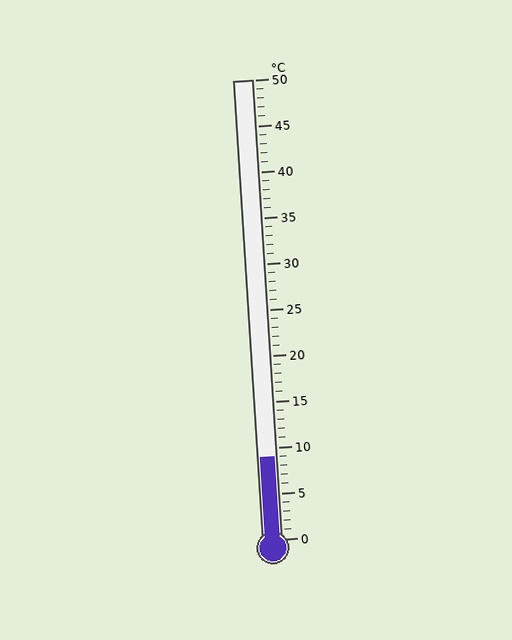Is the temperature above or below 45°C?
The temperature is below 45°C.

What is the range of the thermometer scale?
The thermometer scale ranges from 0°C to 50°C.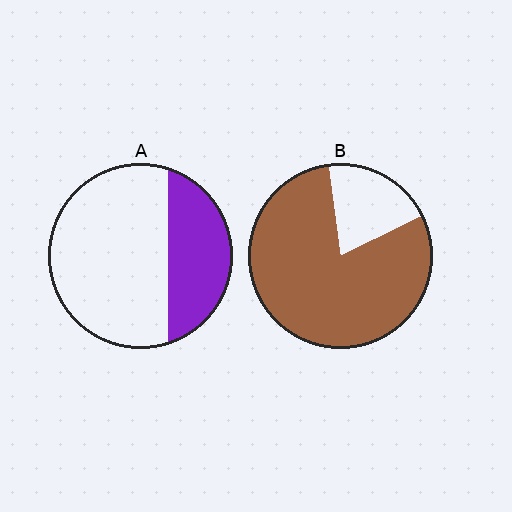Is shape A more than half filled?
No.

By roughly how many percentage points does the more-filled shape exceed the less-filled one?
By roughly 50 percentage points (B over A).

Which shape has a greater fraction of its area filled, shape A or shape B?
Shape B.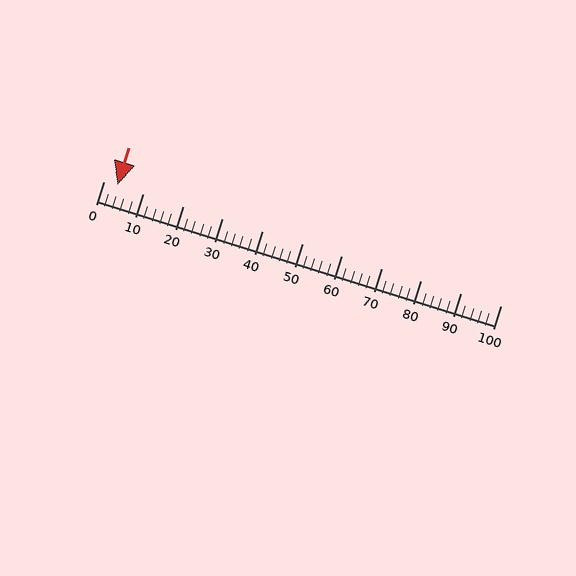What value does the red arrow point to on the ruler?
The red arrow points to approximately 4.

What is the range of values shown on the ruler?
The ruler shows values from 0 to 100.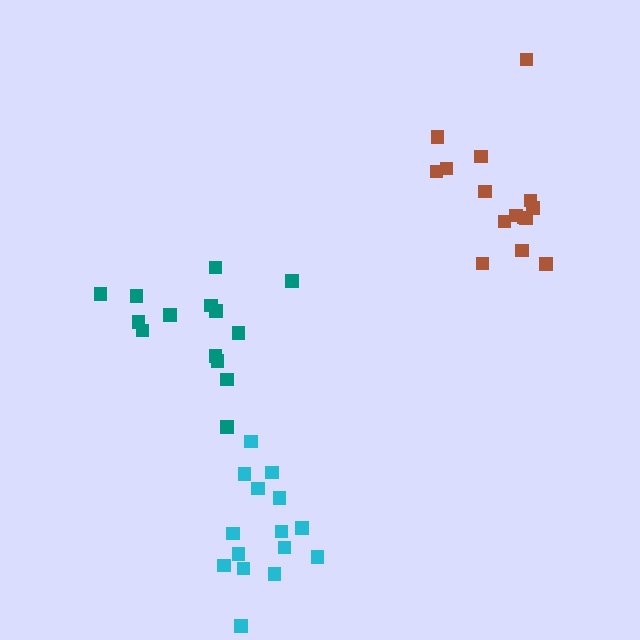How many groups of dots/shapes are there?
There are 3 groups.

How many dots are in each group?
Group 1: 15 dots, Group 2: 14 dots, Group 3: 15 dots (44 total).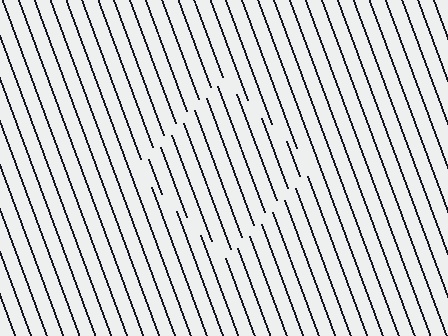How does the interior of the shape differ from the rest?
The interior of the shape contains the same grating, shifted by half a period — the contour is defined by the phase discontinuity where line-ends from the inner and outer gratings abut.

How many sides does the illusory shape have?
4 sides — the line-ends trace a square.